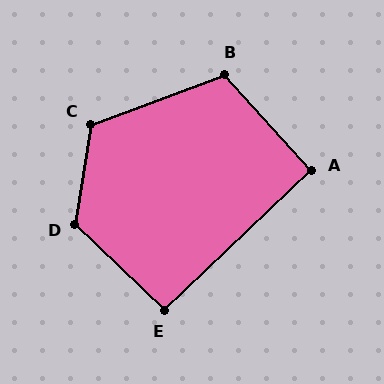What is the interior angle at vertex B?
Approximately 112 degrees (obtuse).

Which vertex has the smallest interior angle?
A, at approximately 91 degrees.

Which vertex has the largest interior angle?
D, at approximately 125 degrees.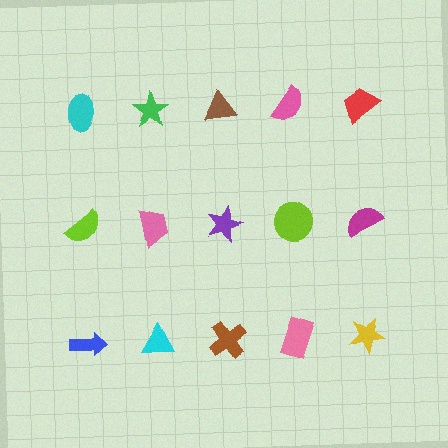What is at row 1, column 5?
A red trapezoid.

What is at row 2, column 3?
A purple star.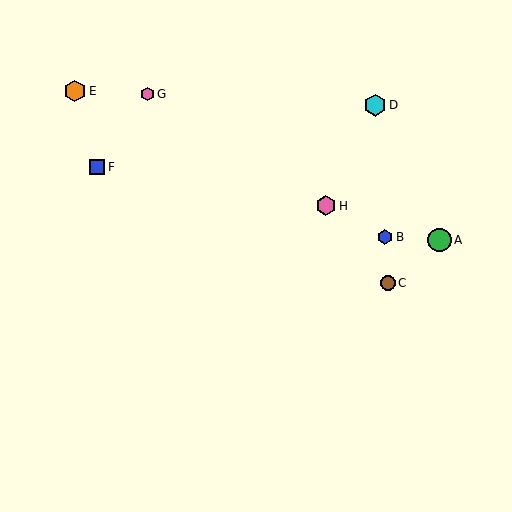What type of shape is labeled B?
Shape B is a blue hexagon.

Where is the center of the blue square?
The center of the blue square is at (97, 167).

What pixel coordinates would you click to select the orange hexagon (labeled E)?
Click at (75, 91) to select the orange hexagon E.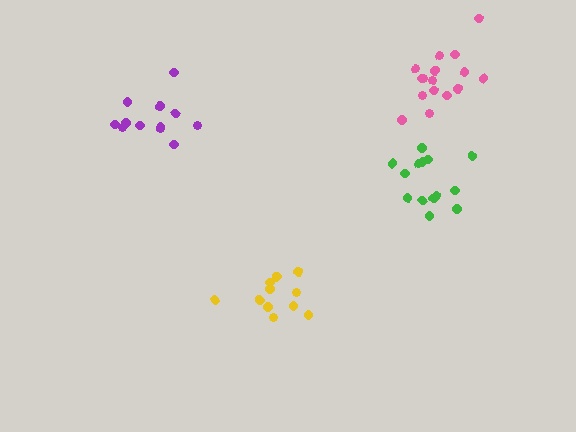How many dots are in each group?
Group 1: 11 dots, Group 2: 14 dots, Group 3: 16 dots, Group 4: 12 dots (53 total).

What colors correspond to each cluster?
The clusters are colored: yellow, green, pink, purple.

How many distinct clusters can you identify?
There are 4 distinct clusters.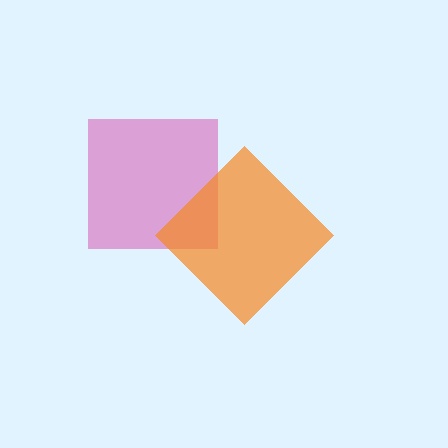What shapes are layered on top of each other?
The layered shapes are: a magenta square, an orange diamond.